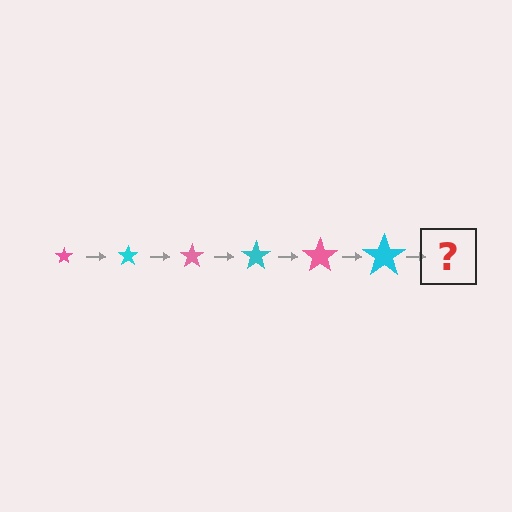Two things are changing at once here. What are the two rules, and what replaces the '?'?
The two rules are that the star grows larger each step and the color cycles through pink and cyan. The '?' should be a pink star, larger than the previous one.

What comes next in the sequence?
The next element should be a pink star, larger than the previous one.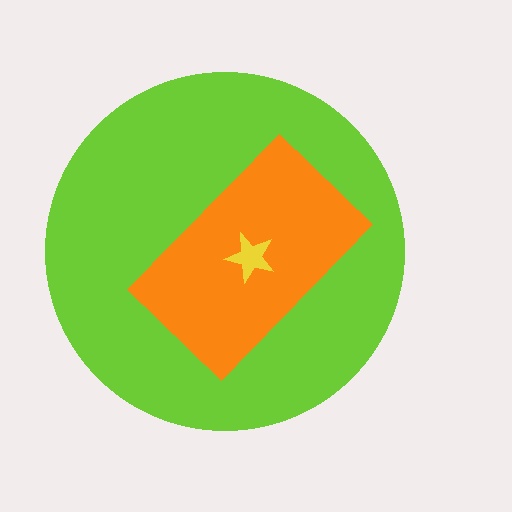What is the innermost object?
The yellow star.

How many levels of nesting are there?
3.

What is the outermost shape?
The lime circle.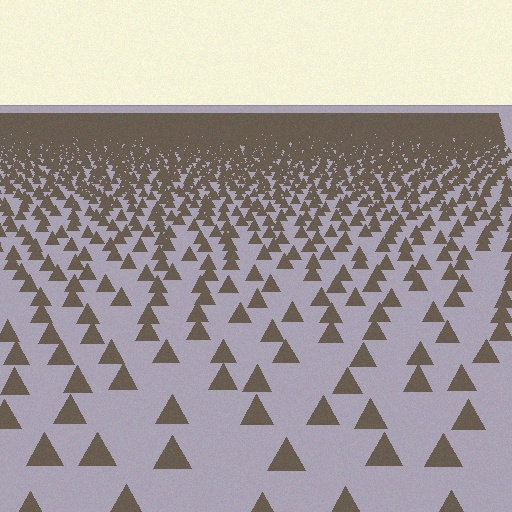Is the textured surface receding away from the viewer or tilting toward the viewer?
The surface is receding away from the viewer. Texture elements get smaller and denser toward the top.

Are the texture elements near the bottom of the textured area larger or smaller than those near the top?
Larger. Near the bottom, elements are closer to the viewer and appear at a bigger on-screen size.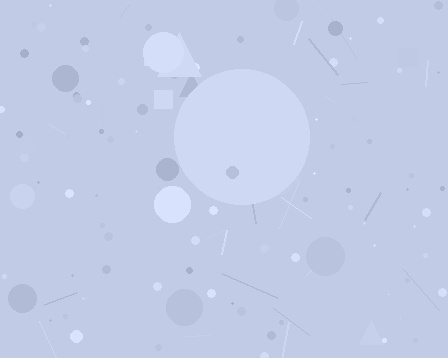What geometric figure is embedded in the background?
A circle is embedded in the background.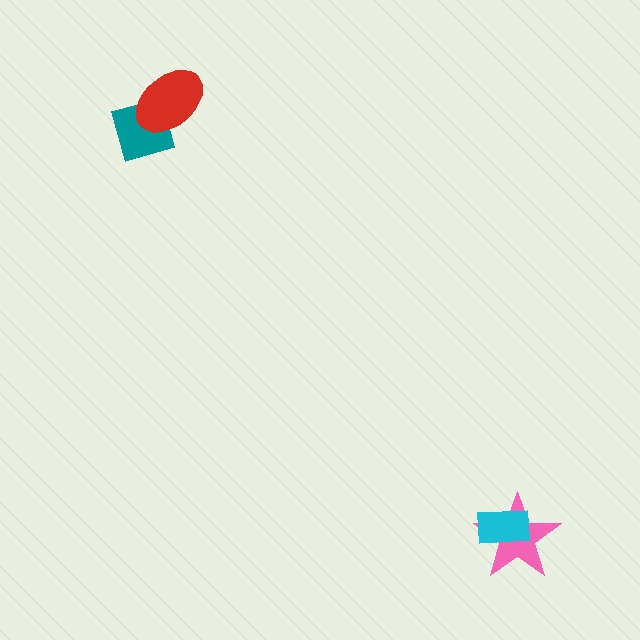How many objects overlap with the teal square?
1 object overlaps with the teal square.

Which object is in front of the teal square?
The red ellipse is in front of the teal square.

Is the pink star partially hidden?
Yes, it is partially covered by another shape.